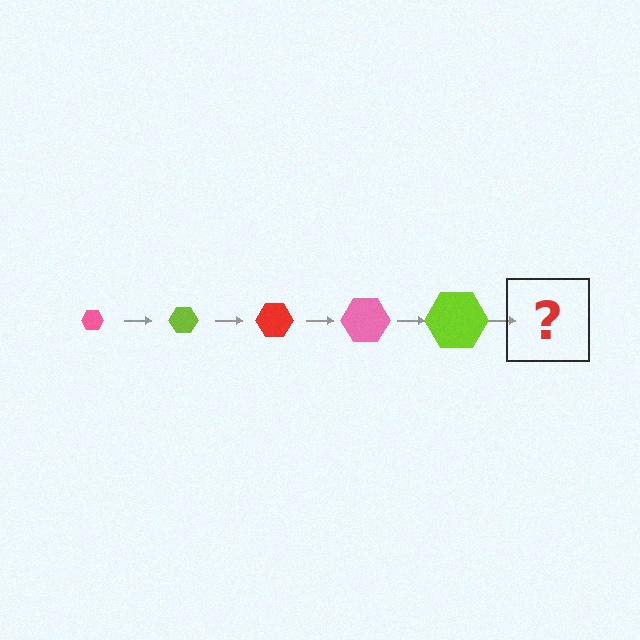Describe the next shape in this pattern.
It should be a red hexagon, larger than the previous one.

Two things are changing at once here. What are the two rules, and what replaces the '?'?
The two rules are that the hexagon grows larger each step and the color cycles through pink, lime, and red. The '?' should be a red hexagon, larger than the previous one.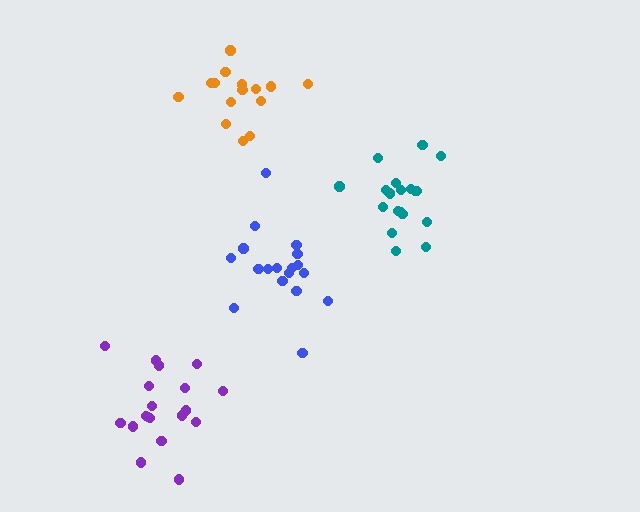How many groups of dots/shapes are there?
There are 4 groups.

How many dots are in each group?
Group 1: 20 dots, Group 2: 18 dots, Group 3: 19 dots, Group 4: 15 dots (72 total).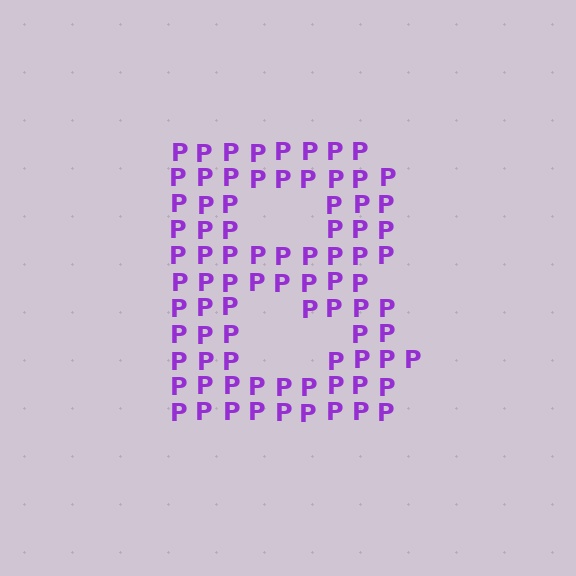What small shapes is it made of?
It is made of small letter P's.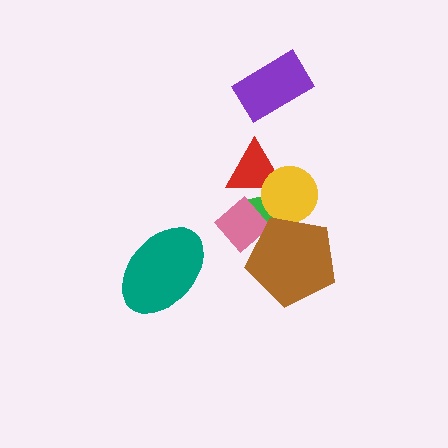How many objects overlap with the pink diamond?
3 objects overlap with the pink diamond.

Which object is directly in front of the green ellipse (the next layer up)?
The red triangle is directly in front of the green ellipse.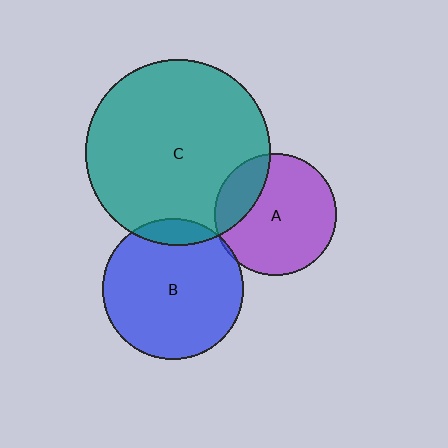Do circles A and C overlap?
Yes.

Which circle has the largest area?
Circle C (teal).